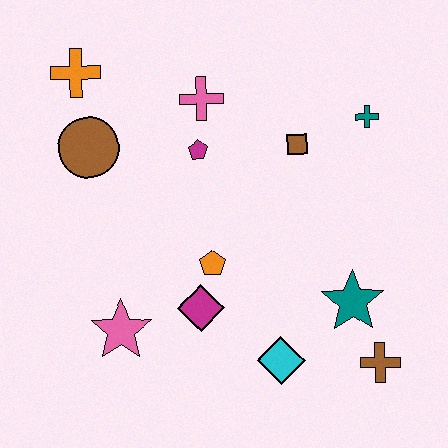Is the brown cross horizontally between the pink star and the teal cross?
No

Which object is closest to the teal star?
The brown cross is closest to the teal star.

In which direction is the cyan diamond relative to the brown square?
The cyan diamond is below the brown square.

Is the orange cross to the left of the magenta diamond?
Yes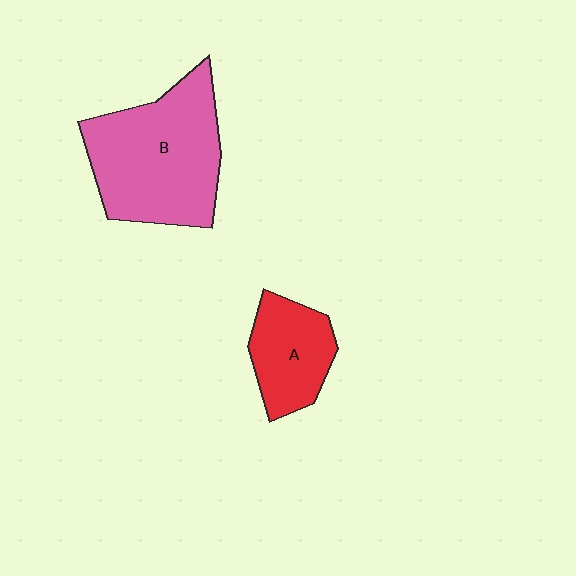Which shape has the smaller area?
Shape A (red).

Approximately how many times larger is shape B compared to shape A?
Approximately 2.0 times.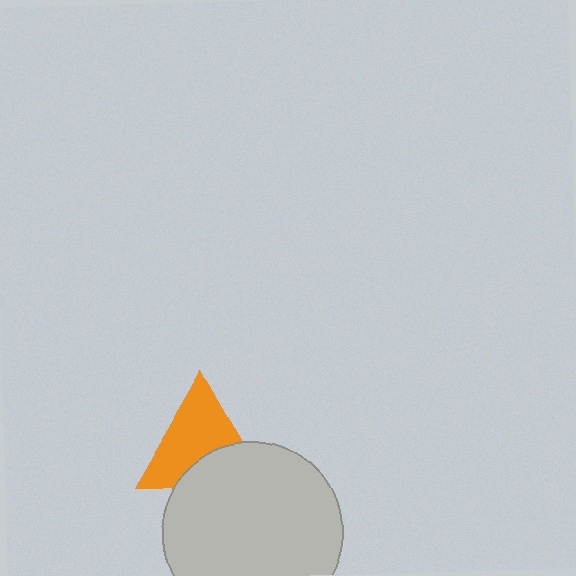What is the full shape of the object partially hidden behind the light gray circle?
The partially hidden object is an orange triangle.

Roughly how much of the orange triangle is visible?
About half of it is visible (roughly 65%).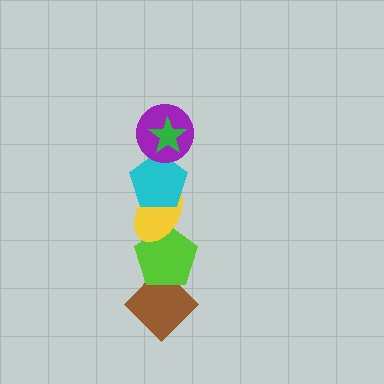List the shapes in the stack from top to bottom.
From top to bottom: the green star, the purple circle, the cyan pentagon, the yellow ellipse, the lime pentagon, the brown diamond.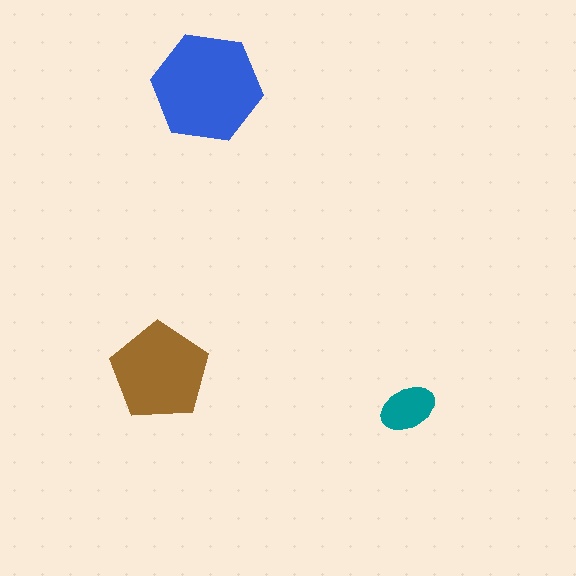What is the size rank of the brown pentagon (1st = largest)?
2nd.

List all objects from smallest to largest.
The teal ellipse, the brown pentagon, the blue hexagon.